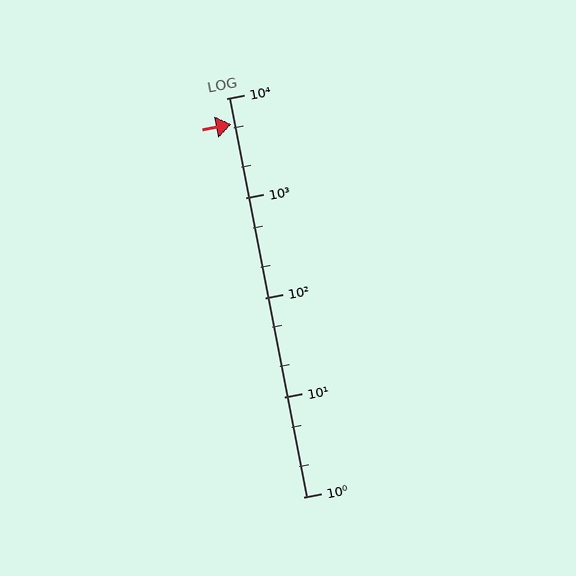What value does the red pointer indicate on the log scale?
The pointer indicates approximately 5500.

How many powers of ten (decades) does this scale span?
The scale spans 4 decades, from 1 to 10000.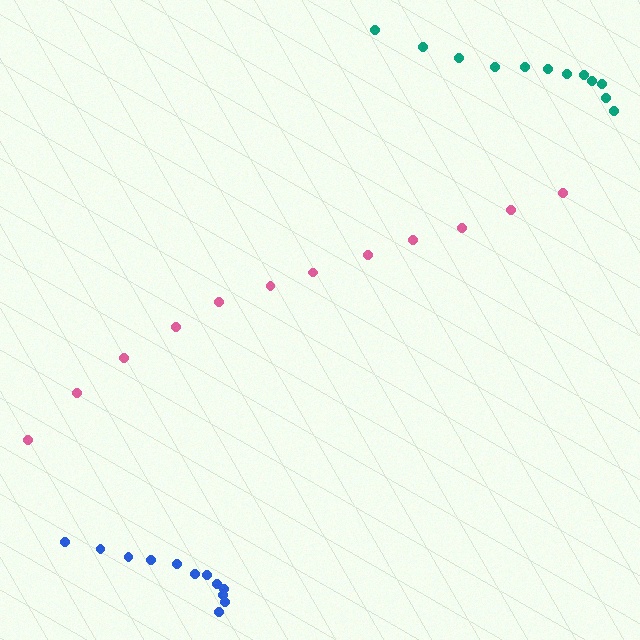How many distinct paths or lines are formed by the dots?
There are 3 distinct paths.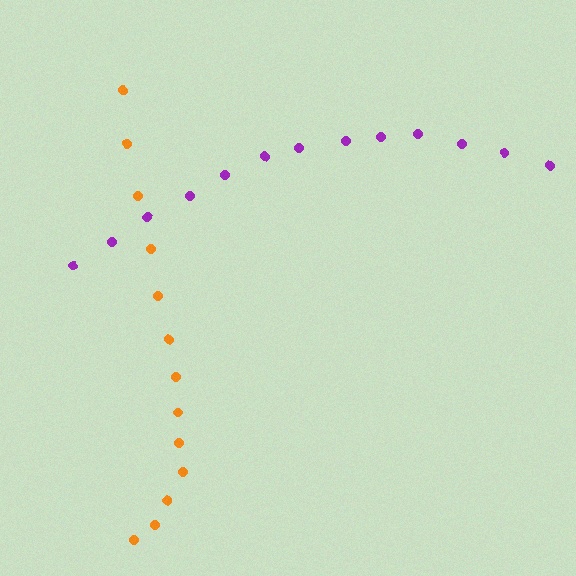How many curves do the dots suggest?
There are 2 distinct paths.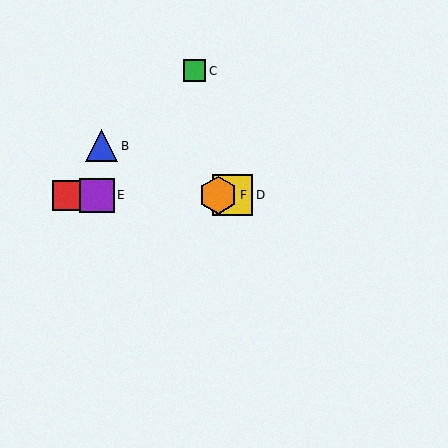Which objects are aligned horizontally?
Objects A, D, E, F are aligned horizontally.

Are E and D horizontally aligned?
Yes, both are at y≈195.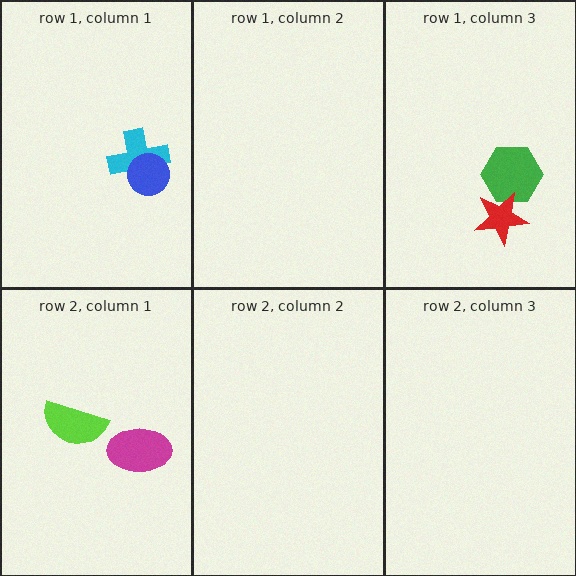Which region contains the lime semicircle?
The row 2, column 1 region.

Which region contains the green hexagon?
The row 1, column 3 region.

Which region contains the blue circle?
The row 1, column 1 region.